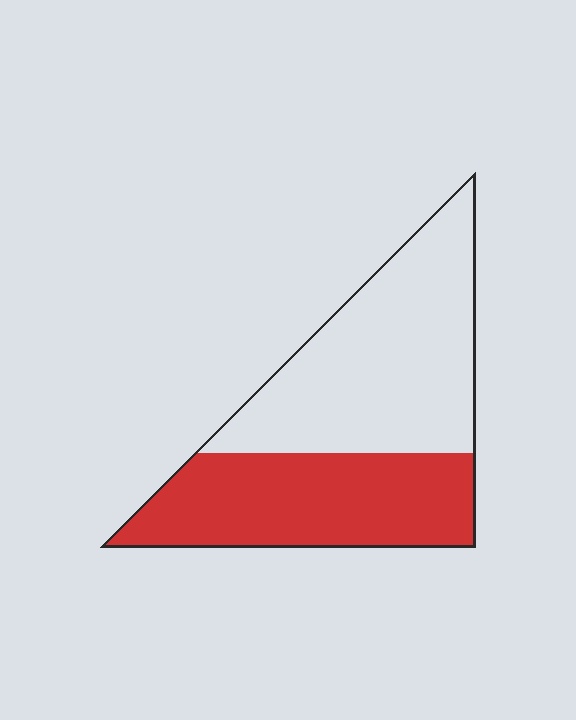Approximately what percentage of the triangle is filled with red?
Approximately 45%.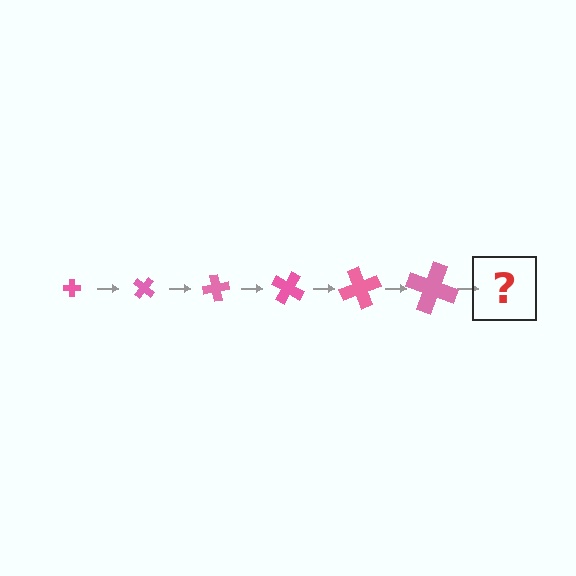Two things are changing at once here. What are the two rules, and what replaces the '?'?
The two rules are that the cross grows larger each step and it rotates 40 degrees each step. The '?' should be a cross, larger than the previous one and rotated 240 degrees from the start.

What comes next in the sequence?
The next element should be a cross, larger than the previous one and rotated 240 degrees from the start.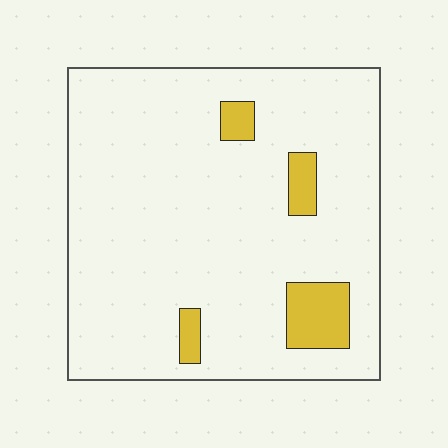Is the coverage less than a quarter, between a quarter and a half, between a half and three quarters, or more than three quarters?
Less than a quarter.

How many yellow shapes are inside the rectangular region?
4.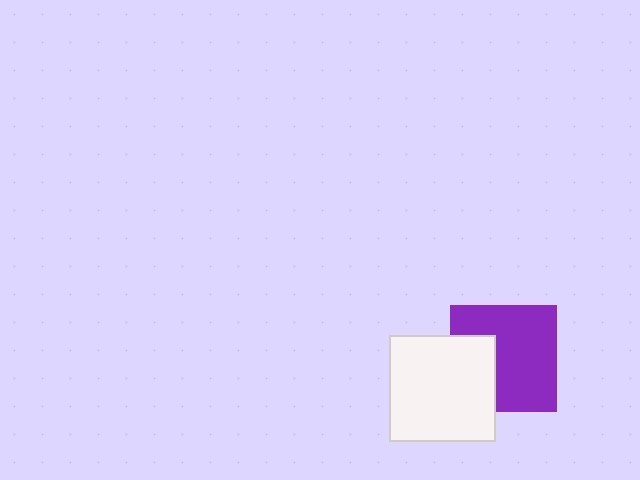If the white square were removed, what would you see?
You would see the complete purple square.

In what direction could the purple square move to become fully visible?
The purple square could move right. That would shift it out from behind the white square entirely.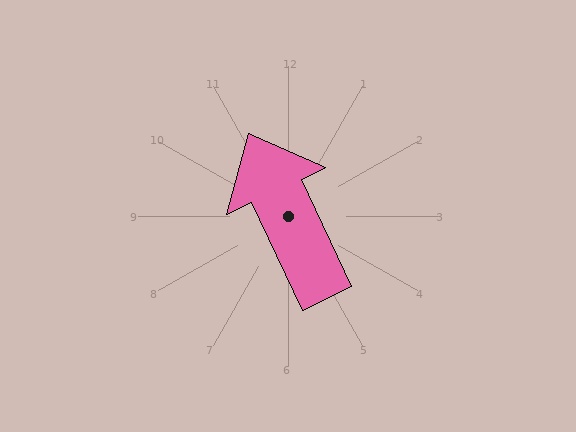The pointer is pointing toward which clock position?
Roughly 11 o'clock.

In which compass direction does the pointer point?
Northwest.